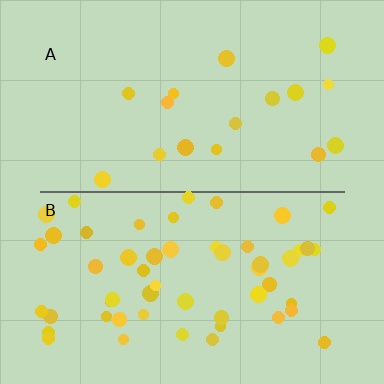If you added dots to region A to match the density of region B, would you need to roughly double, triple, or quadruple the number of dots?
Approximately triple.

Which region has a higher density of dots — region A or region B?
B (the bottom).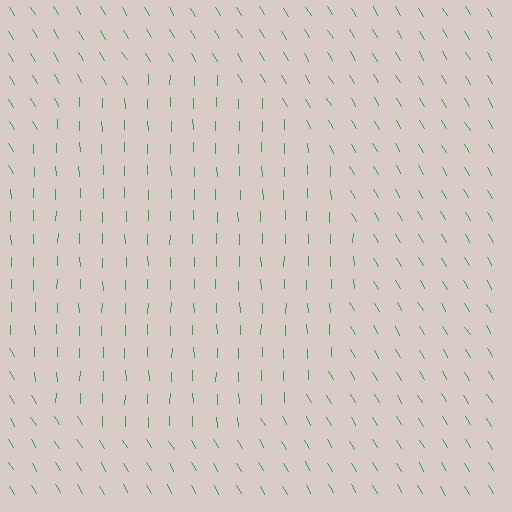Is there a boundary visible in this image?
Yes, there is a texture boundary formed by a change in line orientation.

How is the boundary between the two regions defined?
The boundary is defined purely by a change in line orientation (approximately 30 degrees difference). All lines are the same color and thickness.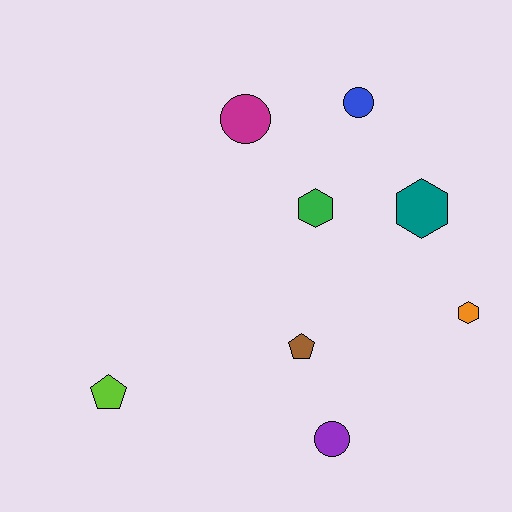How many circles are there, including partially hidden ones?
There are 3 circles.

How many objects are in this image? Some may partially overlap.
There are 8 objects.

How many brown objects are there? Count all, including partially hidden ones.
There is 1 brown object.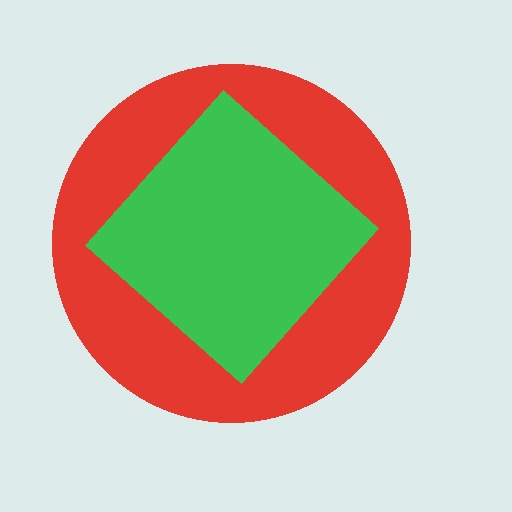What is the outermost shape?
The red circle.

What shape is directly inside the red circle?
The green diamond.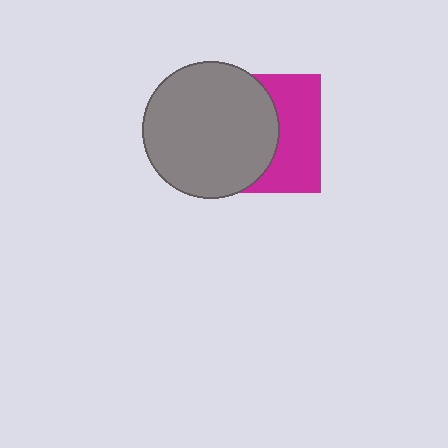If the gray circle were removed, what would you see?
You would see the complete magenta square.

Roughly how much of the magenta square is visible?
A small part of it is visible (roughly 43%).